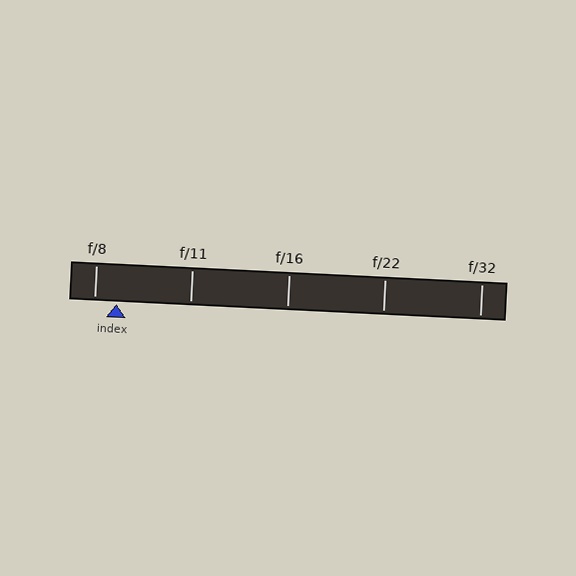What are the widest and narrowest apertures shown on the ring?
The widest aperture shown is f/8 and the narrowest is f/32.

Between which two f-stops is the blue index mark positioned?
The index mark is between f/8 and f/11.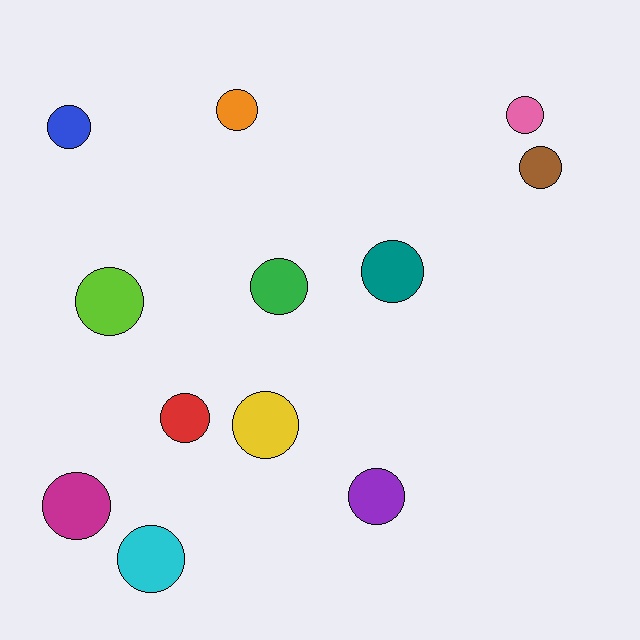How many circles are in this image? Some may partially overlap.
There are 12 circles.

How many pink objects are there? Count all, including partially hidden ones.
There is 1 pink object.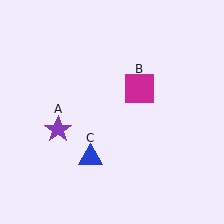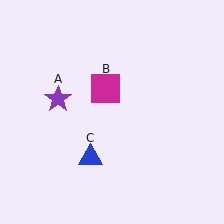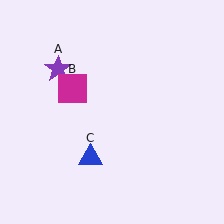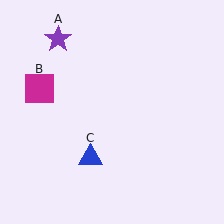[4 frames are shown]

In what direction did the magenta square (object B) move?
The magenta square (object B) moved left.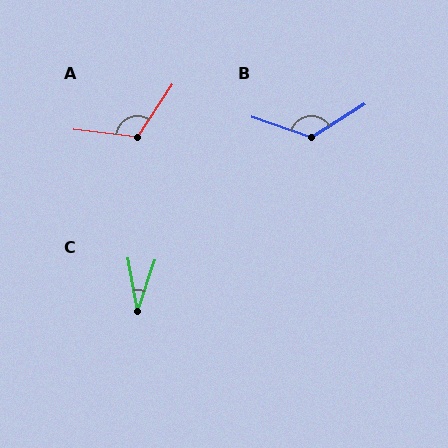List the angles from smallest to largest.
C (29°), A (117°), B (130°).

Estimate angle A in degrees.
Approximately 117 degrees.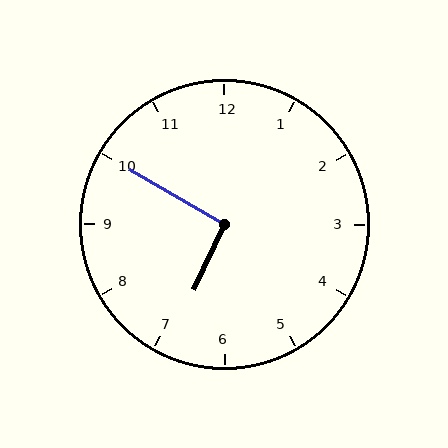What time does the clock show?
6:50.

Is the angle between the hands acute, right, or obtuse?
It is right.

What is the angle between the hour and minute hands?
Approximately 95 degrees.